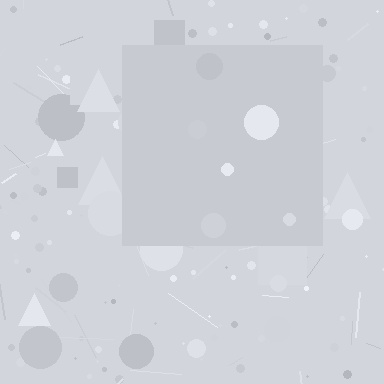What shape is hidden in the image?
A square is hidden in the image.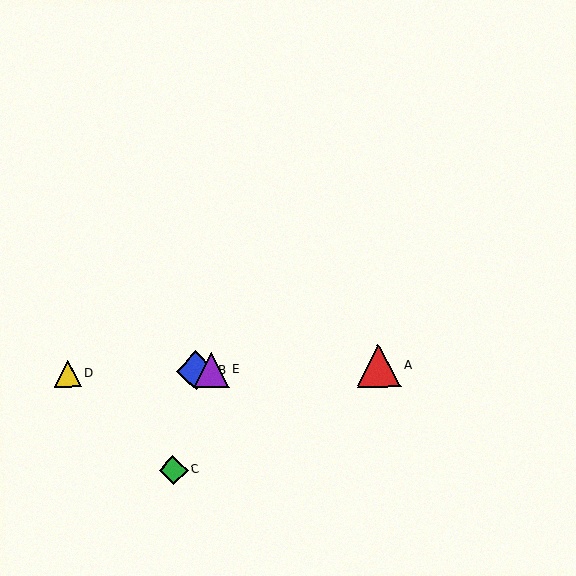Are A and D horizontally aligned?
Yes, both are at y≈366.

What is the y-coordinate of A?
Object A is at y≈366.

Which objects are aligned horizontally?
Objects A, B, D, E are aligned horizontally.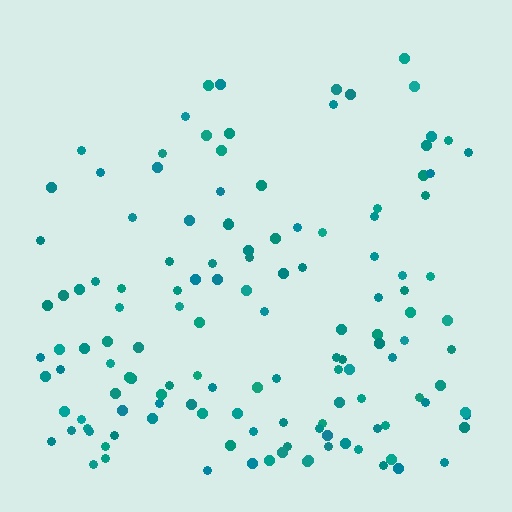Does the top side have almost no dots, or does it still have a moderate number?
Still a moderate number, just noticeably fewer than the bottom.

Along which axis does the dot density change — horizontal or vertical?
Vertical.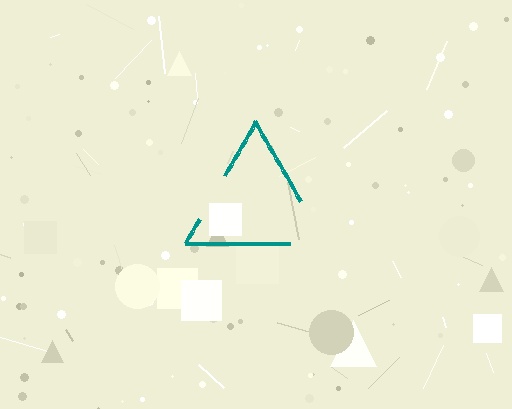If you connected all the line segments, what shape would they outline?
They would outline a triangle.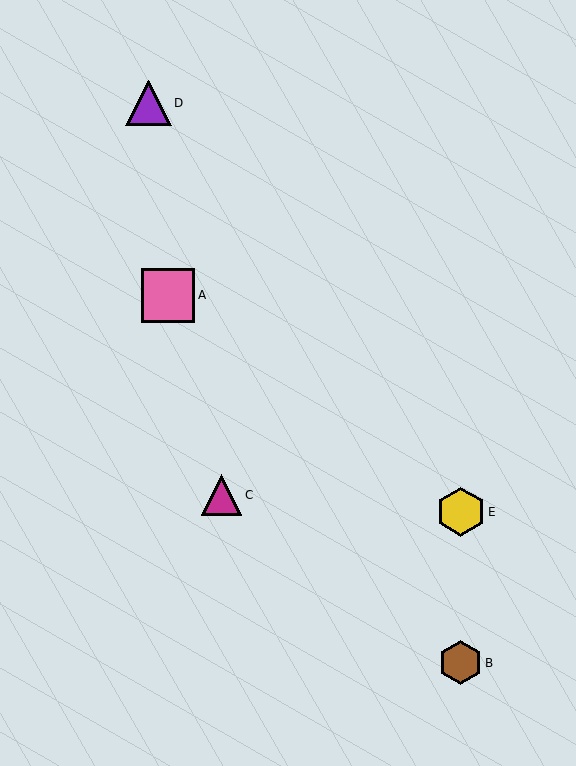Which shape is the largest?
The pink square (labeled A) is the largest.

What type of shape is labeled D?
Shape D is a purple triangle.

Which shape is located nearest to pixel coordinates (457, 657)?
The brown hexagon (labeled B) at (461, 663) is nearest to that location.